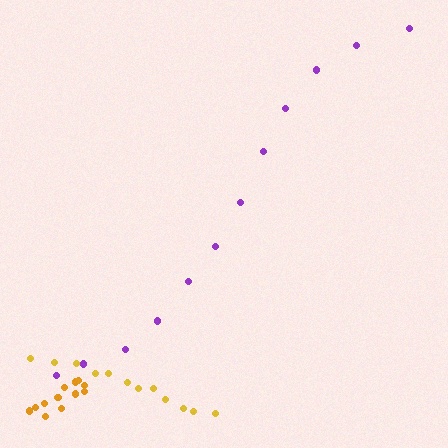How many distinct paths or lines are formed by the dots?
There are 3 distinct paths.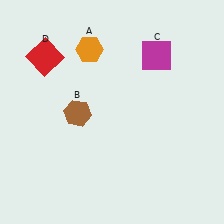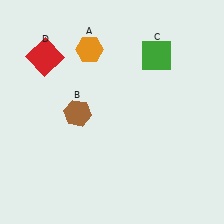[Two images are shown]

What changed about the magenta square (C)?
In Image 1, C is magenta. In Image 2, it changed to green.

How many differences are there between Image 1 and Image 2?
There is 1 difference between the two images.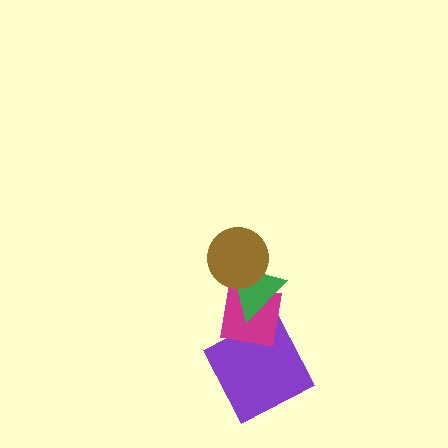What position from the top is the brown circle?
The brown circle is 1st from the top.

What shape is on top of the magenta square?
The green triangle is on top of the magenta square.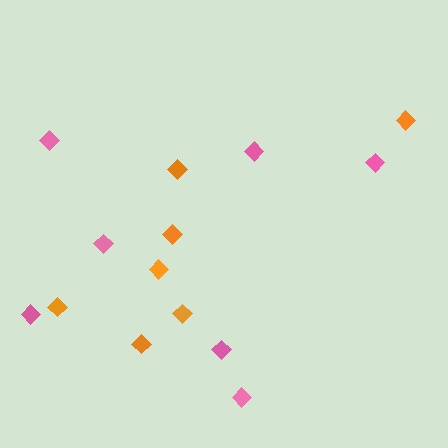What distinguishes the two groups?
There are 2 groups: one group of pink diamonds (7) and one group of orange diamonds (7).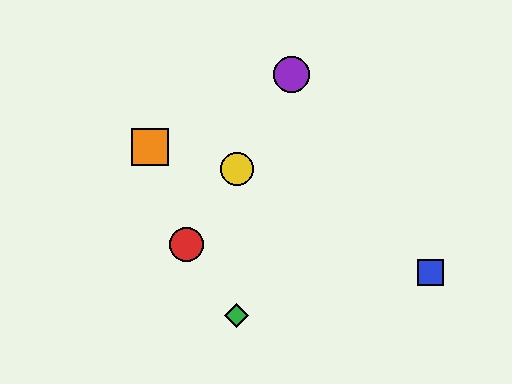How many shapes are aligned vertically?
2 shapes (the green diamond, the yellow circle) are aligned vertically.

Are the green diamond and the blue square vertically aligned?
No, the green diamond is at x≈237 and the blue square is at x≈431.